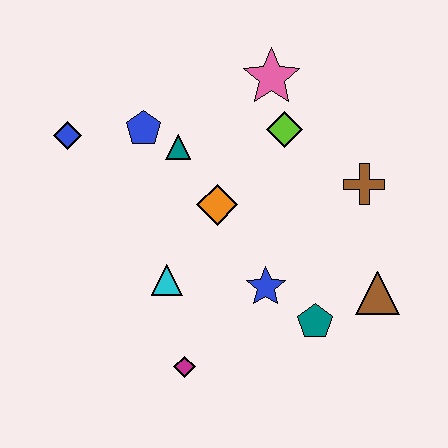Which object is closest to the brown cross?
The lime diamond is closest to the brown cross.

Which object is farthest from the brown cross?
The blue diamond is farthest from the brown cross.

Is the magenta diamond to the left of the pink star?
Yes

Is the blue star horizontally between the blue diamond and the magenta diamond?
No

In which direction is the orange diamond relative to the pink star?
The orange diamond is below the pink star.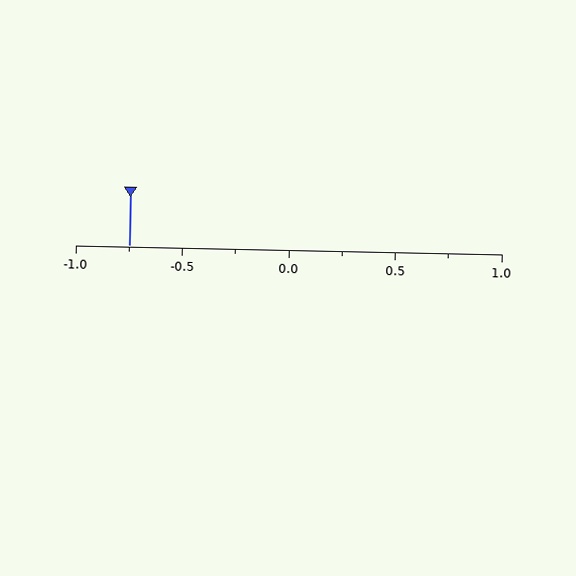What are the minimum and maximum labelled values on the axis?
The axis runs from -1.0 to 1.0.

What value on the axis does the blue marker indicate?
The marker indicates approximately -0.75.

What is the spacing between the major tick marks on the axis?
The major ticks are spaced 0.5 apart.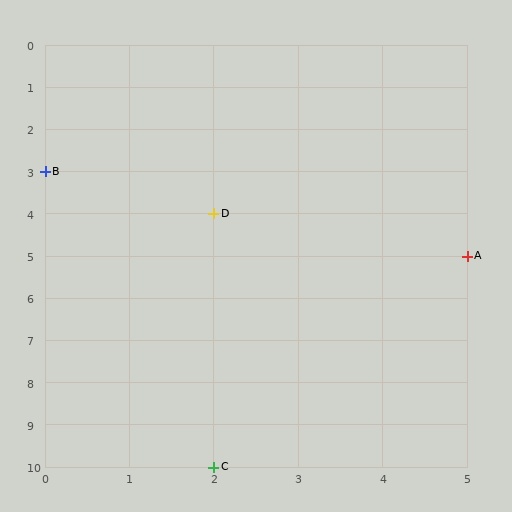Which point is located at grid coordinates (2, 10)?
Point C is at (2, 10).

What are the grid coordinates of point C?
Point C is at grid coordinates (2, 10).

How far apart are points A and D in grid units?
Points A and D are 3 columns and 1 row apart (about 3.2 grid units diagonally).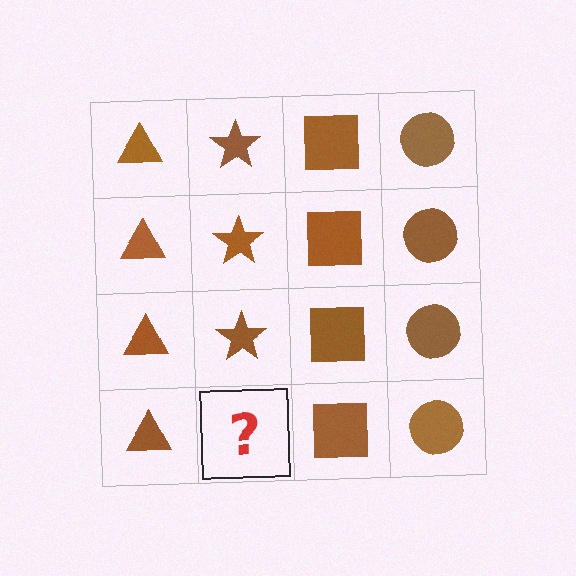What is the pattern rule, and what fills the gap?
The rule is that each column has a consistent shape. The gap should be filled with a brown star.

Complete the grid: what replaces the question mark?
The question mark should be replaced with a brown star.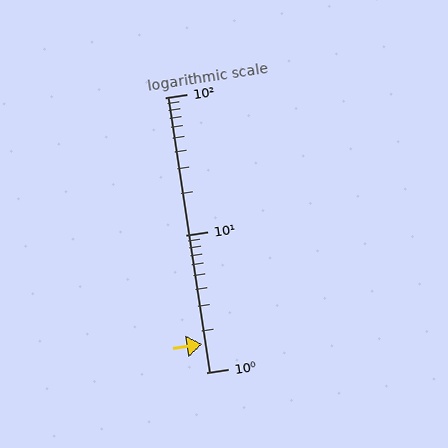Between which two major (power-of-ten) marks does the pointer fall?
The pointer is between 1 and 10.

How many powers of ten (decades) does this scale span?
The scale spans 2 decades, from 1 to 100.